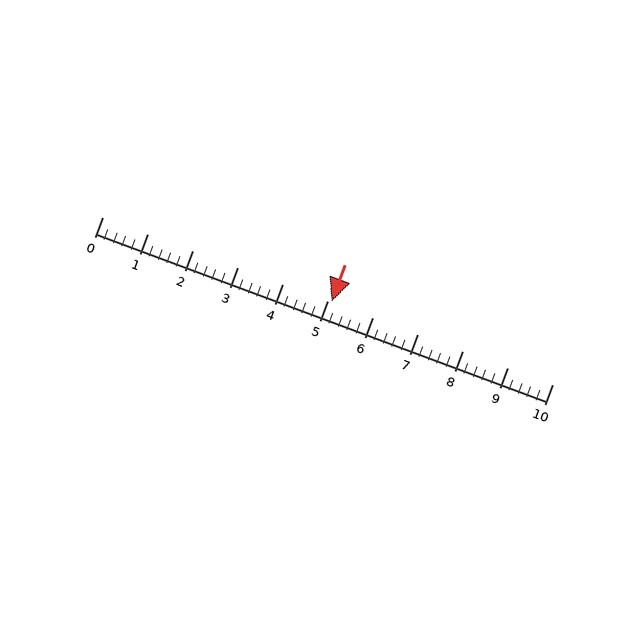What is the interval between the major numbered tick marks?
The major tick marks are spaced 1 units apart.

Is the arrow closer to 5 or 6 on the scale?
The arrow is closer to 5.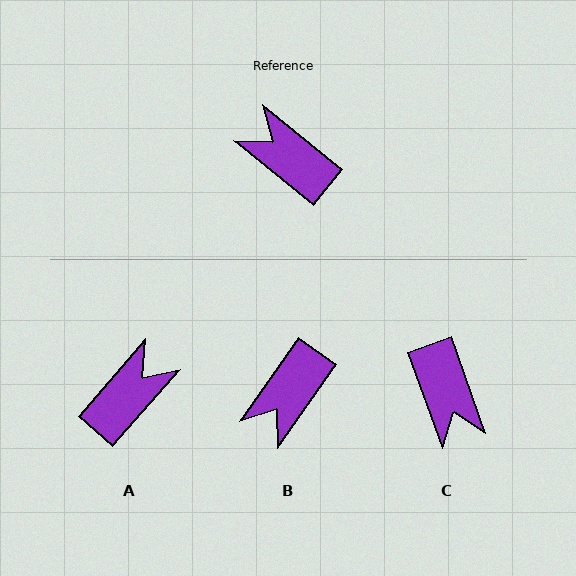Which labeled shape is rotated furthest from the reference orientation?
C, about 149 degrees away.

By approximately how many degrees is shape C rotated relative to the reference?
Approximately 149 degrees counter-clockwise.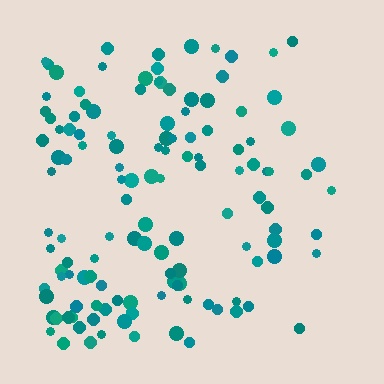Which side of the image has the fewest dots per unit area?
The right.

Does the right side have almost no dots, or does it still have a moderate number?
Still a moderate number, just noticeably fewer than the left.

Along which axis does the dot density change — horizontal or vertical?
Horizontal.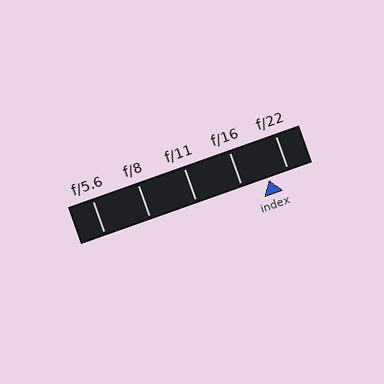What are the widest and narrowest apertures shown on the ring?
The widest aperture shown is f/5.6 and the narrowest is f/22.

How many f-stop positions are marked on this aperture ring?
There are 5 f-stop positions marked.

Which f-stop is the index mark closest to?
The index mark is closest to f/22.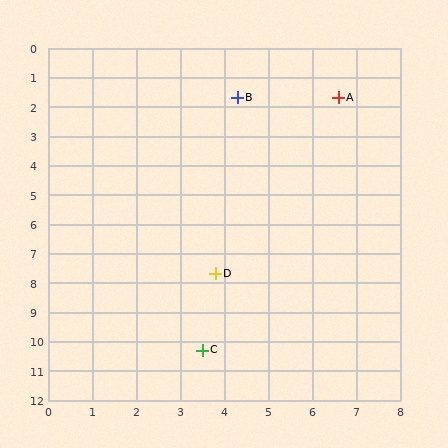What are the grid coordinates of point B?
Point B is at approximately (4.3, 1.7).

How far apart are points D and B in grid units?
Points D and B are about 6.0 grid units apart.